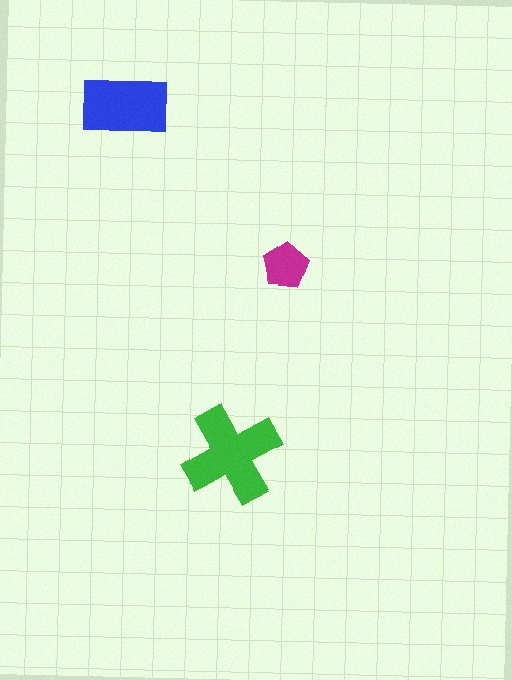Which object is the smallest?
The magenta pentagon.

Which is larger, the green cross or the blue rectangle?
The green cross.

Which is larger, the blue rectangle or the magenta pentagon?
The blue rectangle.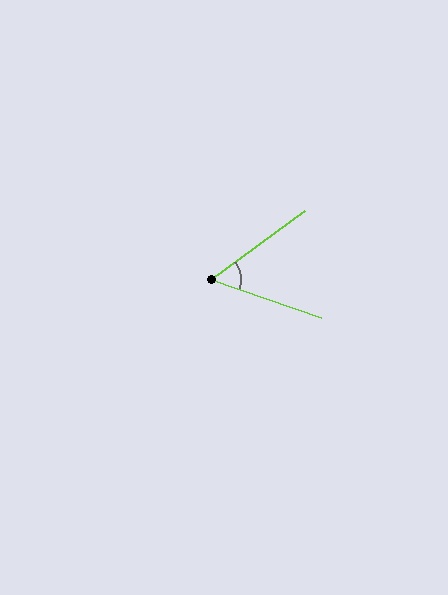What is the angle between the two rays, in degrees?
Approximately 55 degrees.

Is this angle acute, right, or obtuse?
It is acute.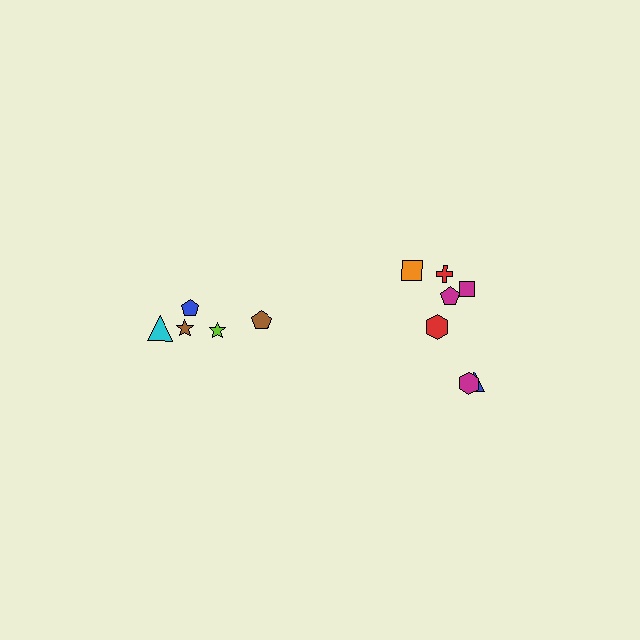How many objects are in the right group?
There are 7 objects.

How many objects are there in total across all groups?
There are 12 objects.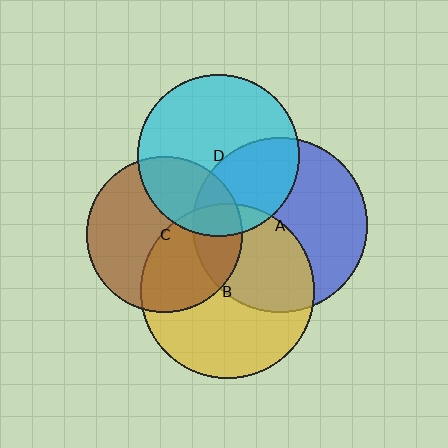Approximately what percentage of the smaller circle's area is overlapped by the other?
Approximately 20%.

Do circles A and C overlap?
Yes.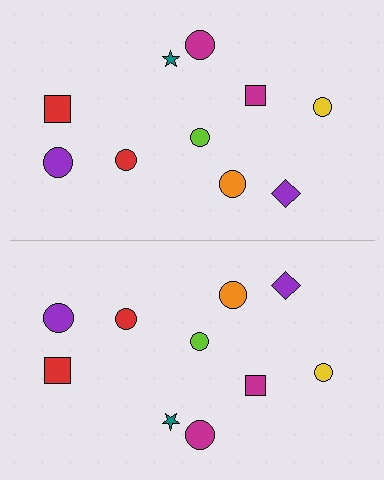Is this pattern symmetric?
Yes, this pattern has bilateral (reflection) symmetry.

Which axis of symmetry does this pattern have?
The pattern has a horizontal axis of symmetry running through the center of the image.